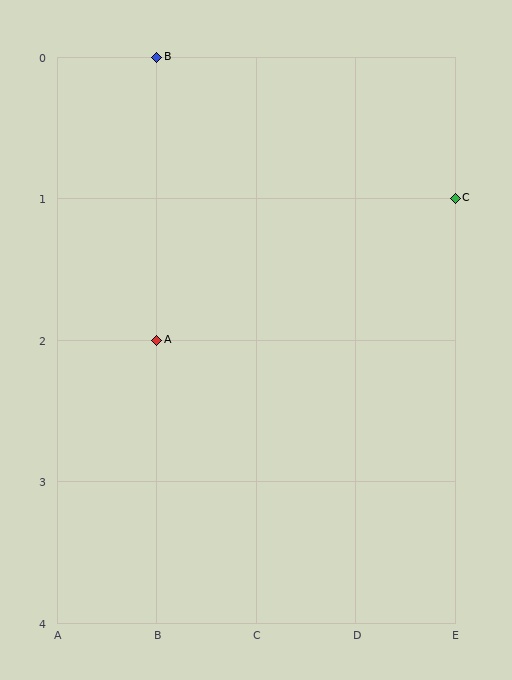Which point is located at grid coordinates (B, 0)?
Point B is at (B, 0).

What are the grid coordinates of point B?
Point B is at grid coordinates (B, 0).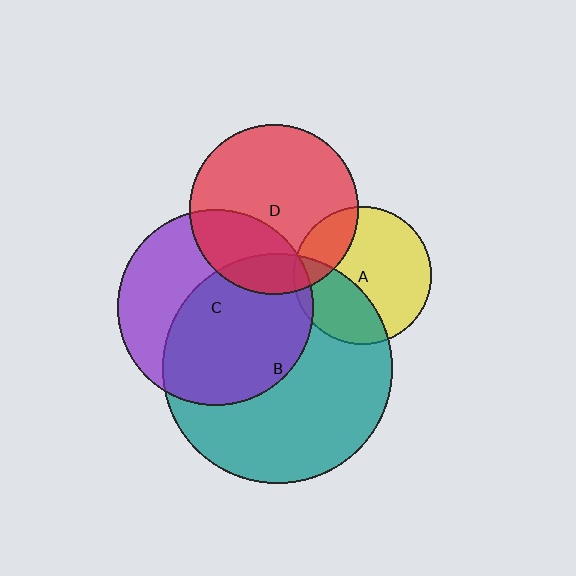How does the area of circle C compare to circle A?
Approximately 2.0 times.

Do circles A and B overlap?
Yes.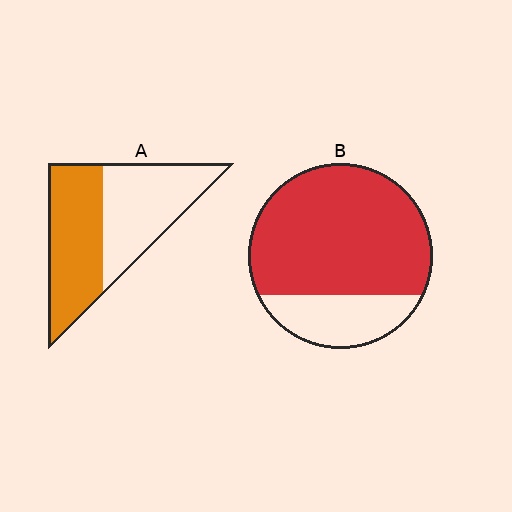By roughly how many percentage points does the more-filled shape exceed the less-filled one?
By roughly 25 percentage points (B over A).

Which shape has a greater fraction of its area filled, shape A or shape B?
Shape B.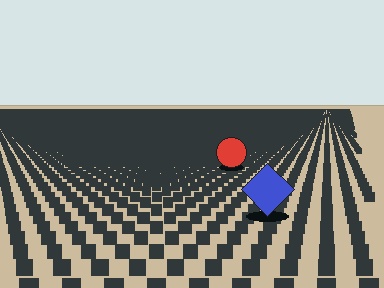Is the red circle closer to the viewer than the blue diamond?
No. The blue diamond is closer — you can tell from the texture gradient: the ground texture is coarser near it.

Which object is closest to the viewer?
The blue diamond is closest. The texture marks near it are larger and more spread out.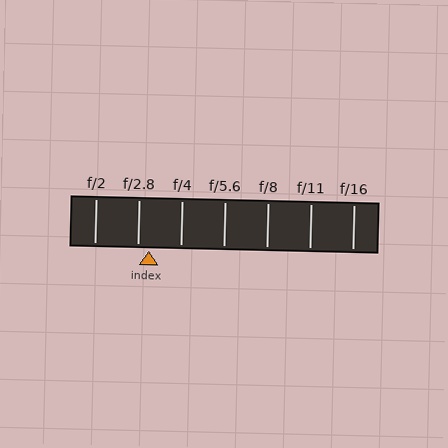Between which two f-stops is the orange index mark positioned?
The index mark is between f/2.8 and f/4.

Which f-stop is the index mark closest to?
The index mark is closest to f/2.8.